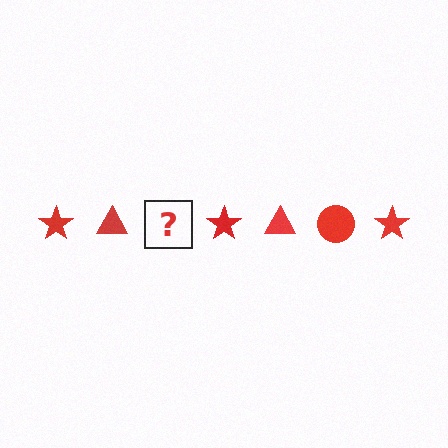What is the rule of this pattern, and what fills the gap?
The rule is that the pattern cycles through star, triangle, circle shapes in red. The gap should be filled with a red circle.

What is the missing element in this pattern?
The missing element is a red circle.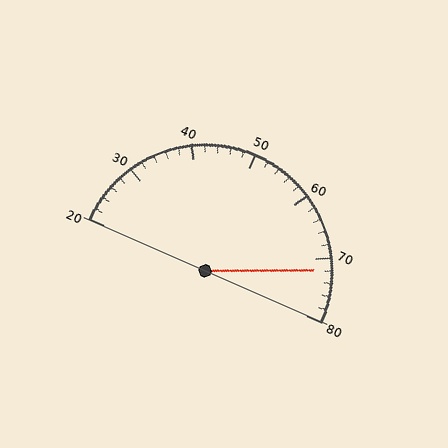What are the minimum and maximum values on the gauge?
The gauge ranges from 20 to 80.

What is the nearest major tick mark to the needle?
The nearest major tick mark is 70.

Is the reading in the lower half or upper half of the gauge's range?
The reading is in the upper half of the range (20 to 80).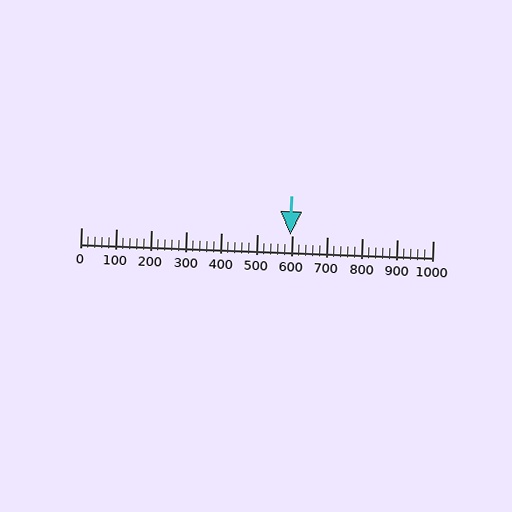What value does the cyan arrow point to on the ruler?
The cyan arrow points to approximately 595.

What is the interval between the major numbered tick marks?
The major tick marks are spaced 100 units apart.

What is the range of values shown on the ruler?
The ruler shows values from 0 to 1000.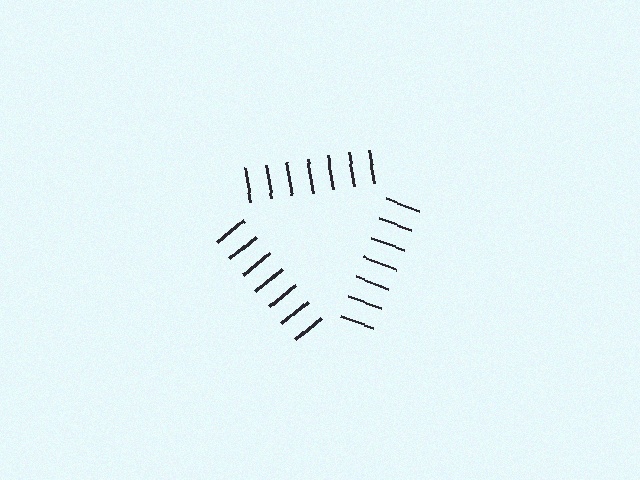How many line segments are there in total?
21 — 7 along each of the 3 edges.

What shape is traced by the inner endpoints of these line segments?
An illusory triangle — the line segments terminate on its edges but no continuous stroke is drawn.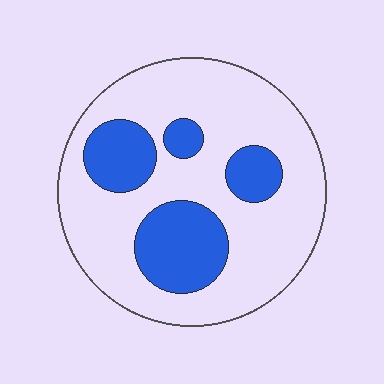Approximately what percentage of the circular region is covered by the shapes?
Approximately 25%.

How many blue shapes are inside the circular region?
4.